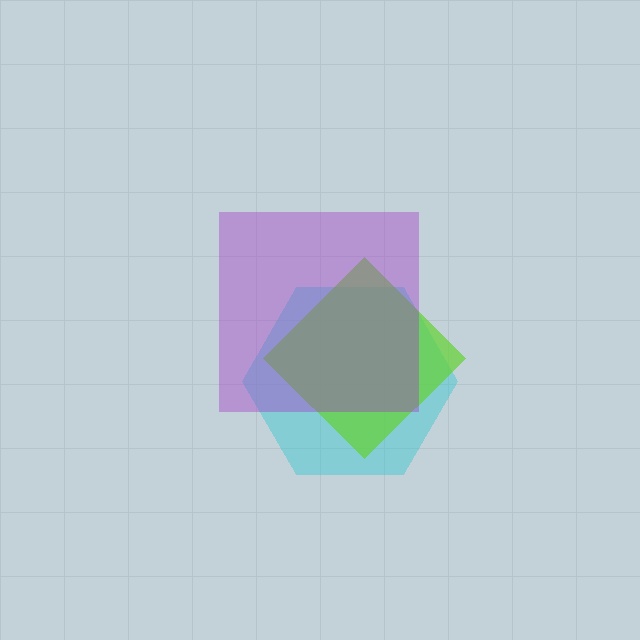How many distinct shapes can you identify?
There are 3 distinct shapes: a cyan hexagon, a lime diamond, a purple square.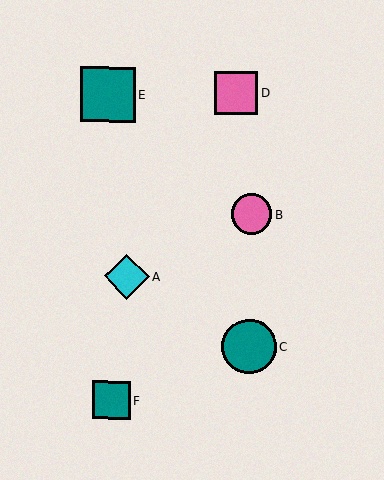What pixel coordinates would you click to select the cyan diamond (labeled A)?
Click at (127, 277) to select the cyan diamond A.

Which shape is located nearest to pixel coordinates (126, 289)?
The cyan diamond (labeled A) at (127, 277) is nearest to that location.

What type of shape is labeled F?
Shape F is a teal square.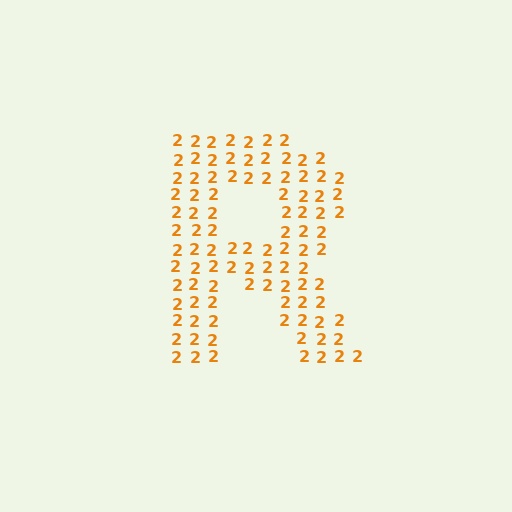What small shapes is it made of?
It is made of small digit 2's.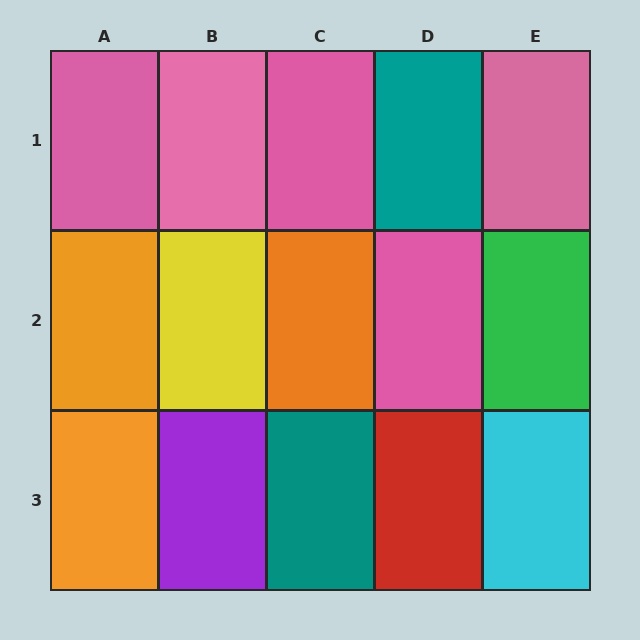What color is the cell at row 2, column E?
Green.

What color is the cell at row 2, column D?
Pink.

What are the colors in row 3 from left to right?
Orange, purple, teal, red, cyan.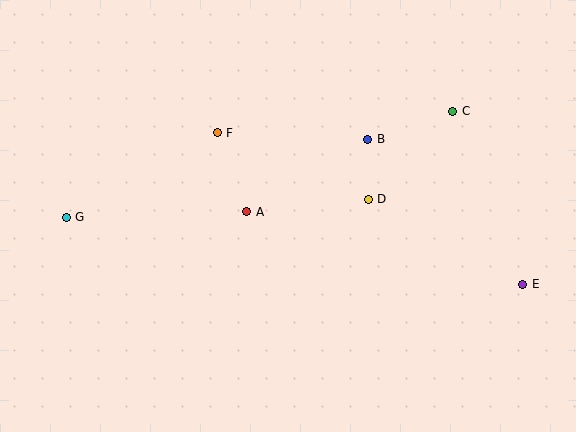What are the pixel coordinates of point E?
Point E is at (523, 284).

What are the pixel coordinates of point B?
Point B is at (368, 139).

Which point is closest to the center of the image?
Point A at (246, 212) is closest to the center.